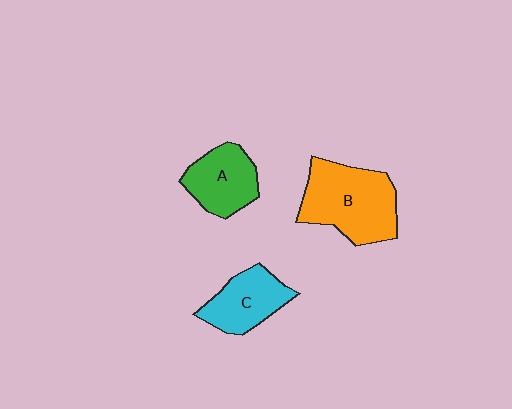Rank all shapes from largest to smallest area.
From largest to smallest: B (orange), A (green), C (cyan).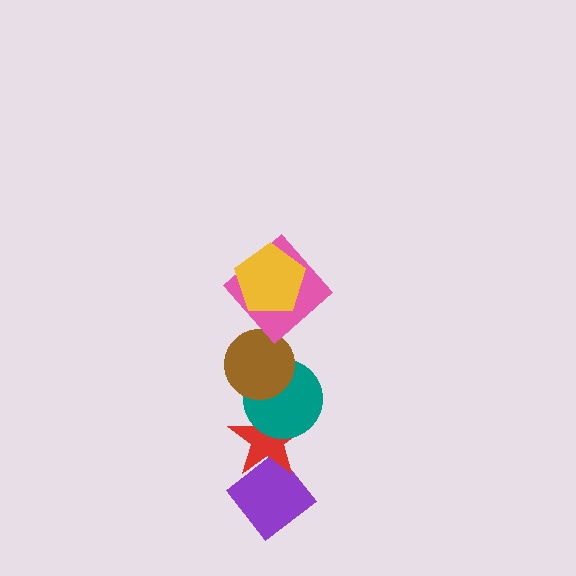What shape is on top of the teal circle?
The brown circle is on top of the teal circle.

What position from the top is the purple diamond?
The purple diamond is 6th from the top.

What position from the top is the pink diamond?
The pink diamond is 2nd from the top.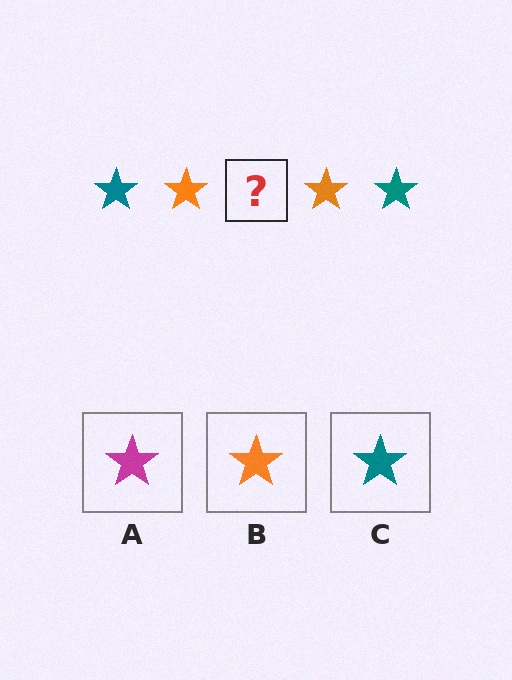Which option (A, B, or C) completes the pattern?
C.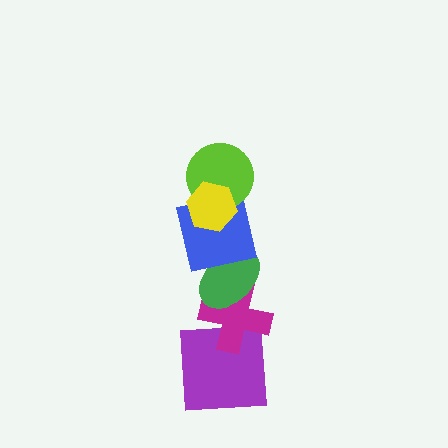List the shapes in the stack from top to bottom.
From top to bottom: the yellow hexagon, the lime circle, the blue square, the green ellipse, the magenta cross, the purple square.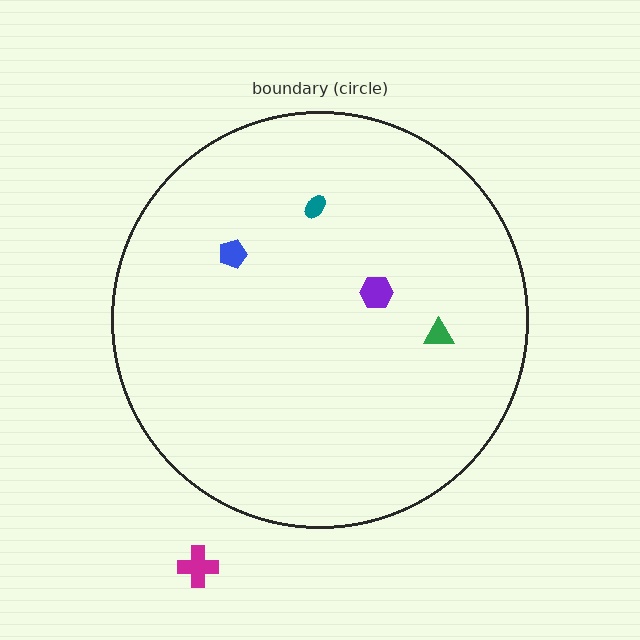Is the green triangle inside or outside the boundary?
Inside.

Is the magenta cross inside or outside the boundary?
Outside.